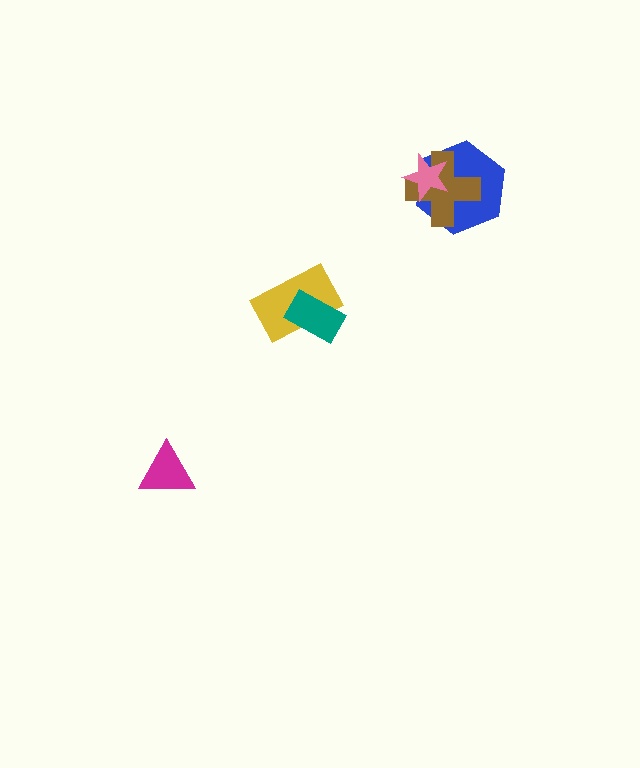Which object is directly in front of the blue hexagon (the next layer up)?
The brown cross is directly in front of the blue hexagon.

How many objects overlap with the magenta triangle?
0 objects overlap with the magenta triangle.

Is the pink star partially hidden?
No, no other shape covers it.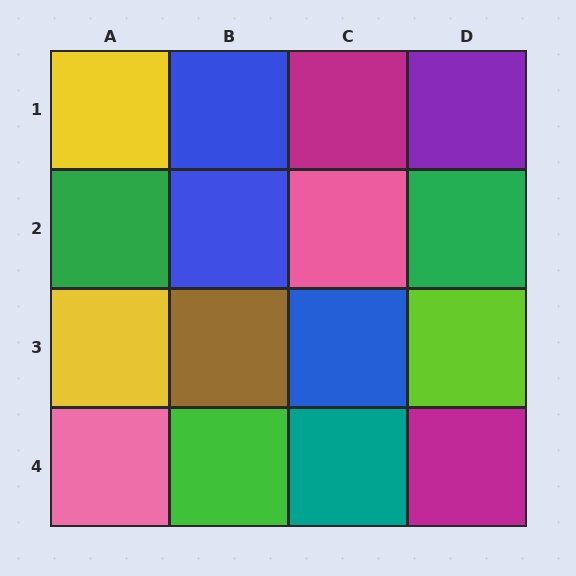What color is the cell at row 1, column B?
Blue.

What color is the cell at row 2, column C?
Pink.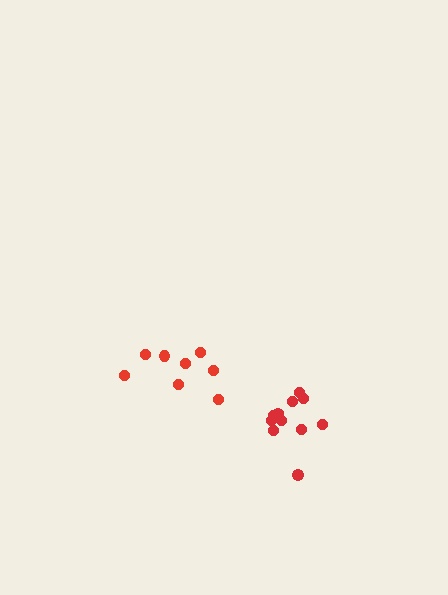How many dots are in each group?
Group 1: 8 dots, Group 2: 11 dots (19 total).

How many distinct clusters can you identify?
There are 2 distinct clusters.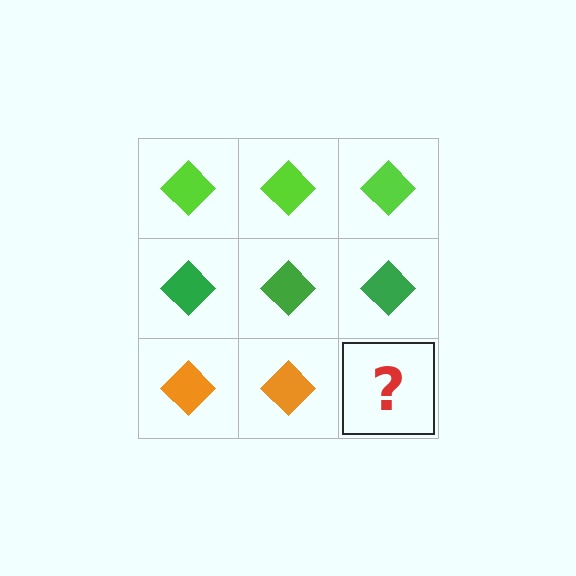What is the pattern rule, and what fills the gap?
The rule is that each row has a consistent color. The gap should be filled with an orange diamond.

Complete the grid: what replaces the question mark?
The question mark should be replaced with an orange diamond.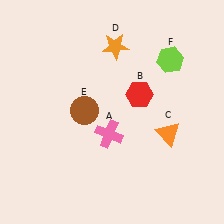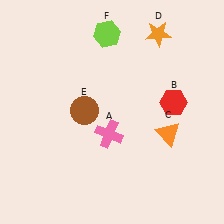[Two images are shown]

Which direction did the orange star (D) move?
The orange star (D) moved right.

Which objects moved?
The objects that moved are: the red hexagon (B), the orange star (D), the lime hexagon (F).